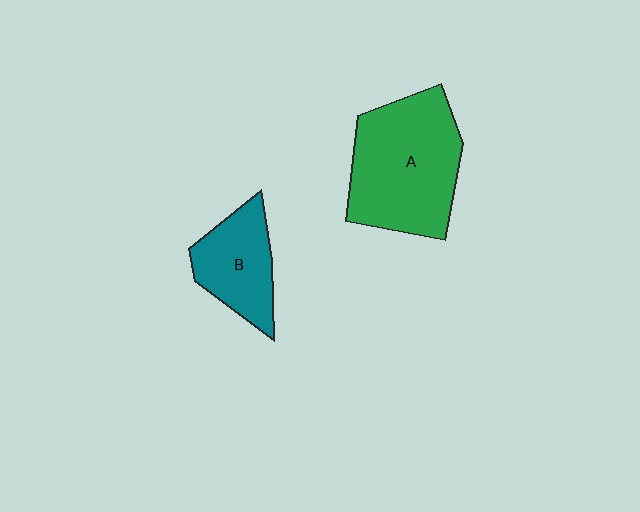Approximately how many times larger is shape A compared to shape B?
Approximately 1.8 times.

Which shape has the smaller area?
Shape B (teal).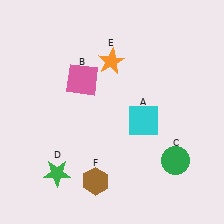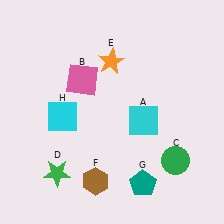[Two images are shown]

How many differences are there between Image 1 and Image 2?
There are 2 differences between the two images.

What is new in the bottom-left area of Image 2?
A cyan square (H) was added in the bottom-left area of Image 2.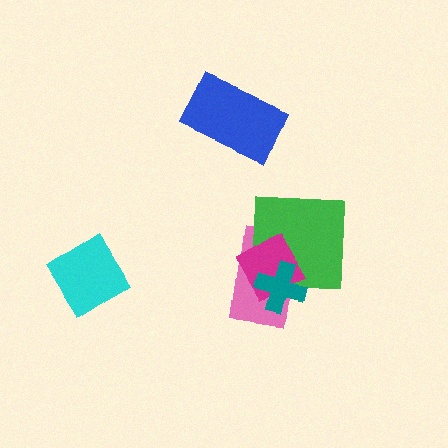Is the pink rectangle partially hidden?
Yes, it is partially covered by another shape.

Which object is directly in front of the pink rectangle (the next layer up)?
The green square is directly in front of the pink rectangle.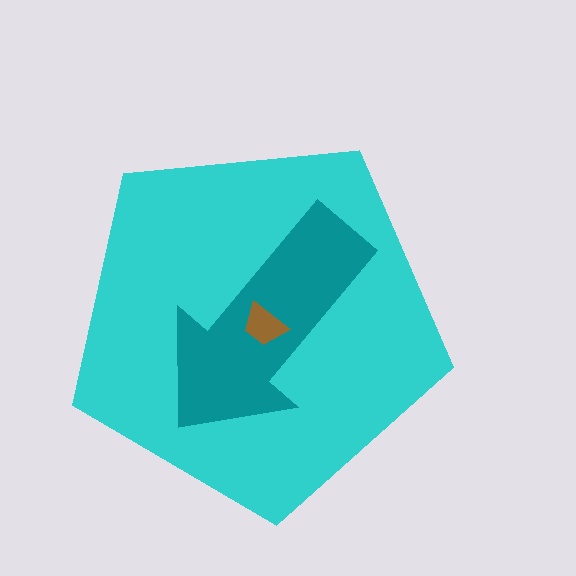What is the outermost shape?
The cyan pentagon.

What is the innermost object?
The brown trapezoid.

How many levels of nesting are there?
3.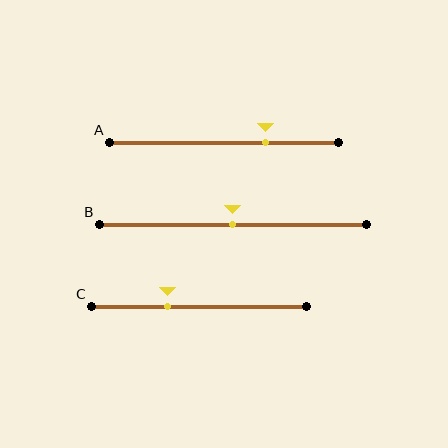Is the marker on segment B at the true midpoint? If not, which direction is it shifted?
Yes, the marker on segment B is at the true midpoint.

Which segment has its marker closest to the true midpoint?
Segment B has its marker closest to the true midpoint.